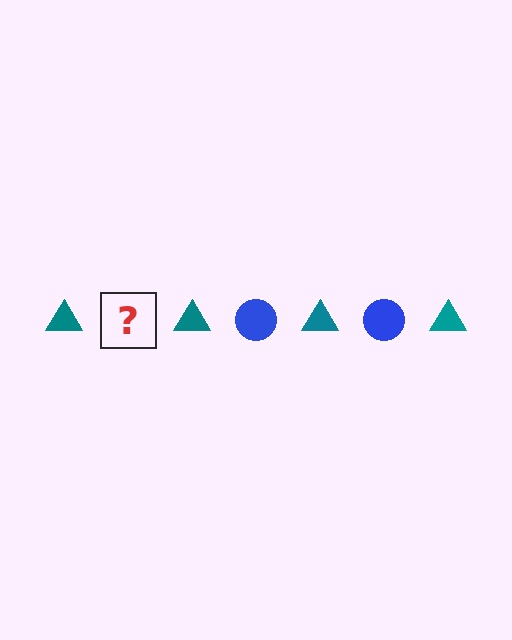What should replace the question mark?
The question mark should be replaced with a blue circle.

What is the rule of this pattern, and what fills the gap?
The rule is that the pattern alternates between teal triangle and blue circle. The gap should be filled with a blue circle.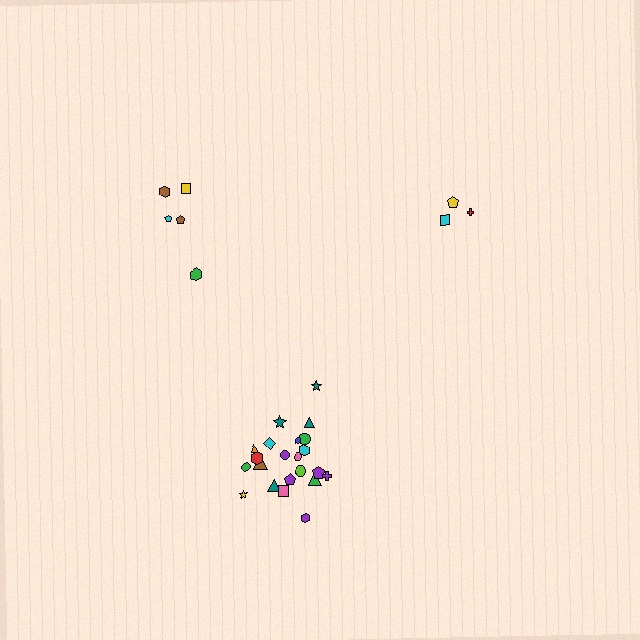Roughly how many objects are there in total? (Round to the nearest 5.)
Roughly 30 objects in total.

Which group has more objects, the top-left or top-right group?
The top-left group.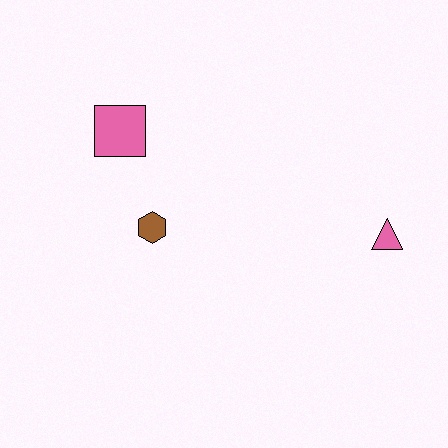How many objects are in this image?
There are 3 objects.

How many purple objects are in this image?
There are no purple objects.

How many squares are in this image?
There is 1 square.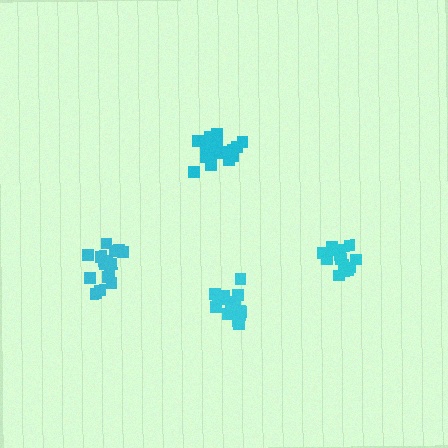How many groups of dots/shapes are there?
There are 4 groups.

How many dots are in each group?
Group 1: 14 dots, Group 2: 15 dots, Group 3: 17 dots, Group 4: 16 dots (62 total).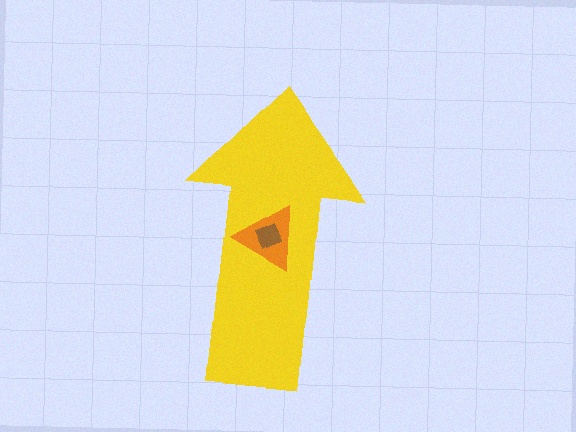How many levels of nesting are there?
3.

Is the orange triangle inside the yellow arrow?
Yes.